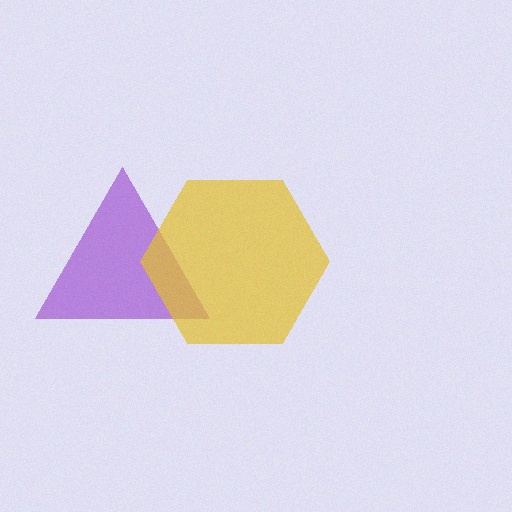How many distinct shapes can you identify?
There are 2 distinct shapes: a purple triangle, a yellow hexagon.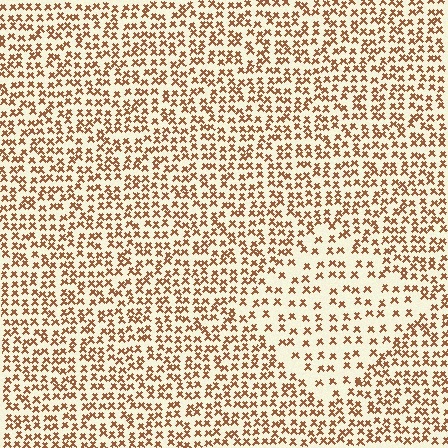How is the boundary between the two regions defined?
The boundary is defined by a change in element density (approximately 1.9x ratio). All elements are the same color, size, and shape.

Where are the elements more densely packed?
The elements are more densely packed outside the diamond boundary.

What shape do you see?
I see a diamond.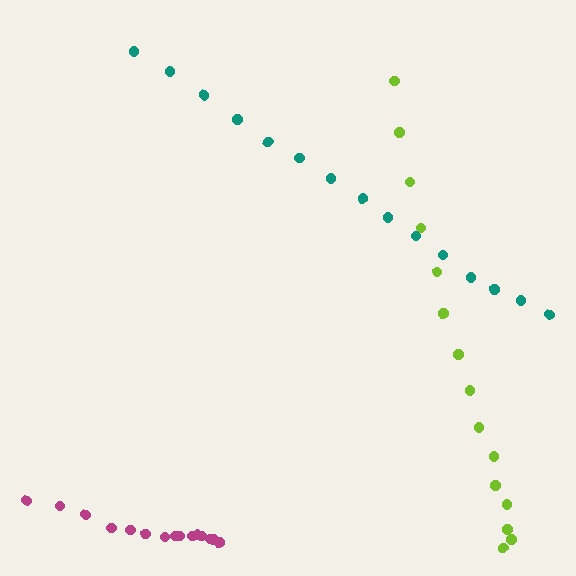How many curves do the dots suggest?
There are 3 distinct paths.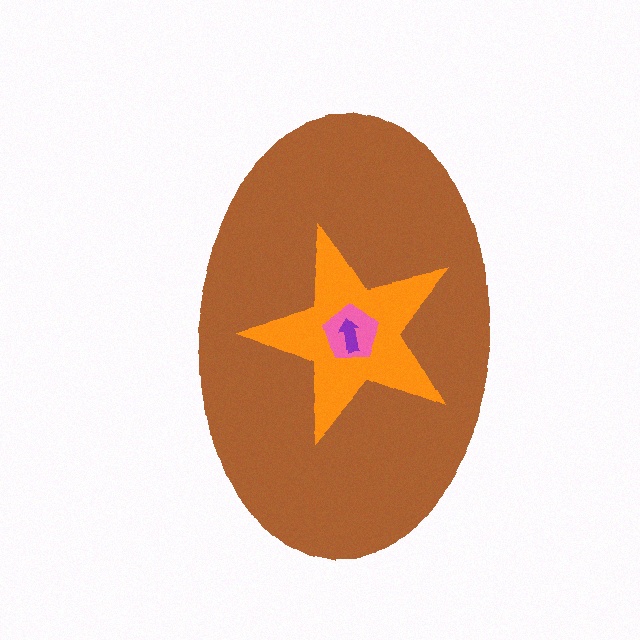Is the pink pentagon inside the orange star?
Yes.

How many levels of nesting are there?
4.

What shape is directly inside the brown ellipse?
The orange star.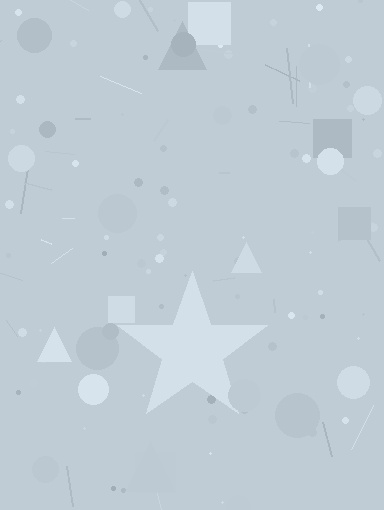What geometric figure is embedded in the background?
A star is embedded in the background.